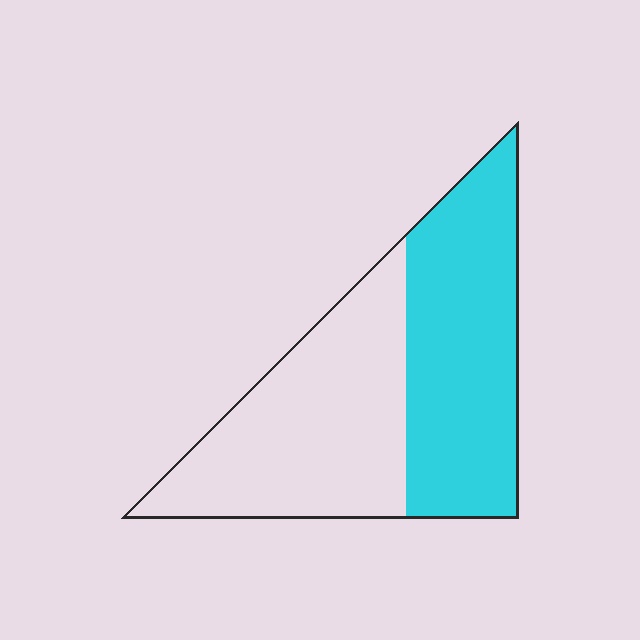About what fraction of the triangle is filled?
About one half (1/2).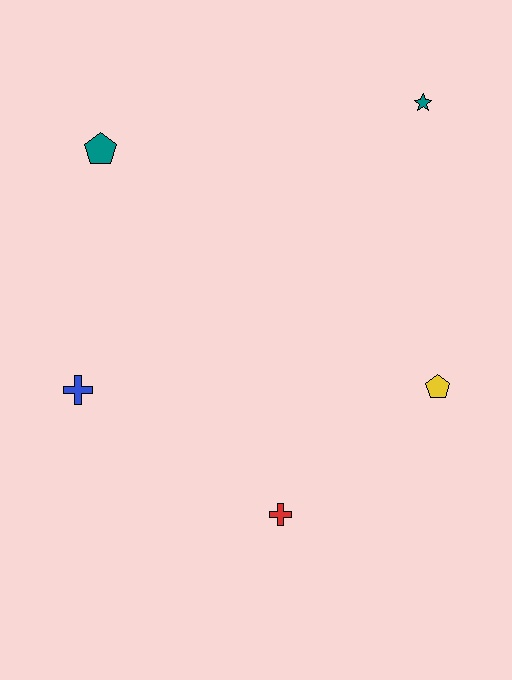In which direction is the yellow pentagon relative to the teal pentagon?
The yellow pentagon is to the right of the teal pentagon.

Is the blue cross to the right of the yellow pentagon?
No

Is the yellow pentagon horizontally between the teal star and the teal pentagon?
No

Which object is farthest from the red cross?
The teal star is farthest from the red cross.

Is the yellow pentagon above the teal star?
No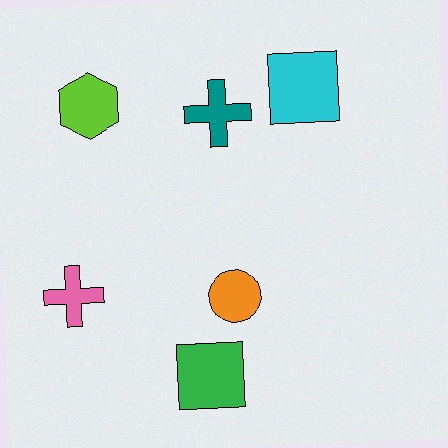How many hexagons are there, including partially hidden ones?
There is 1 hexagon.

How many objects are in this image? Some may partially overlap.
There are 6 objects.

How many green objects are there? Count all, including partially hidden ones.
There is 1 green object.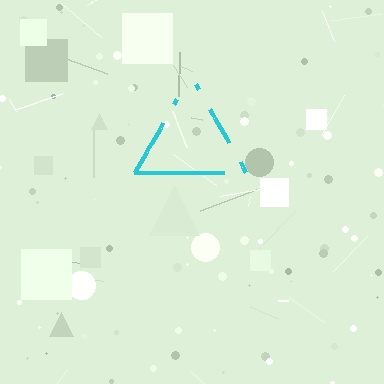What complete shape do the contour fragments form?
The contour fragments form a triangle.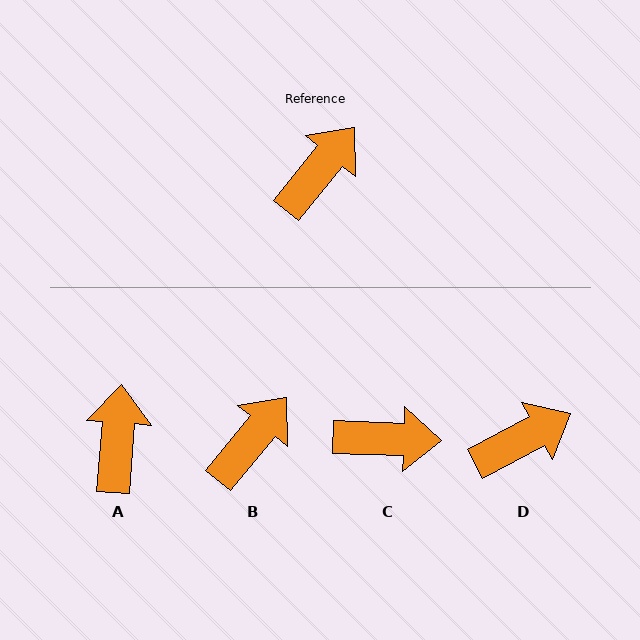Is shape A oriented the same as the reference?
No, it is off by about 35 degrees.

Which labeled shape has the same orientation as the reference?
B.